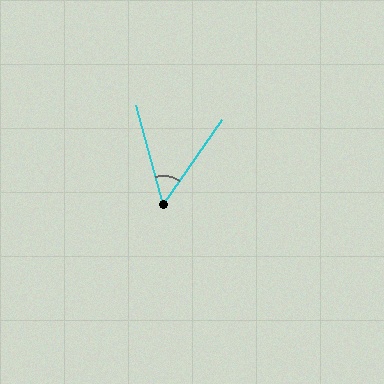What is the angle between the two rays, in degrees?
Approximately 50 degrees.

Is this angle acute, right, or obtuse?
It is acute.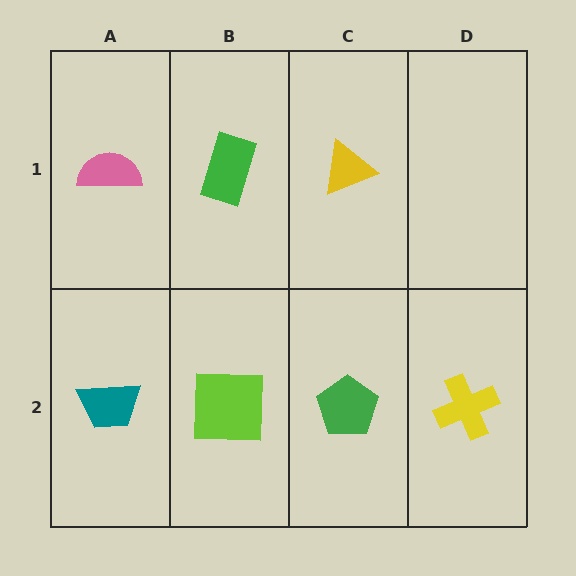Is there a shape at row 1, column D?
No, that cell is empty.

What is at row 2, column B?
A lime square.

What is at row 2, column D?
A yellow cross.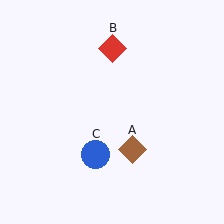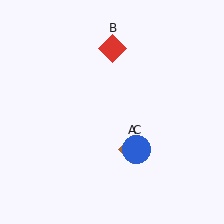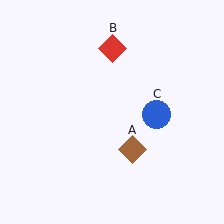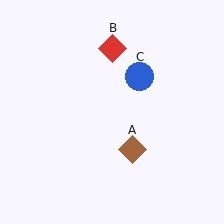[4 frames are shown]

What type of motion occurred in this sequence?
The blue circle (object C) rotated counterclockwise around the center of the scene.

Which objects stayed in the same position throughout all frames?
Brown diamond (object A) and red diamond (object B) remained stationary.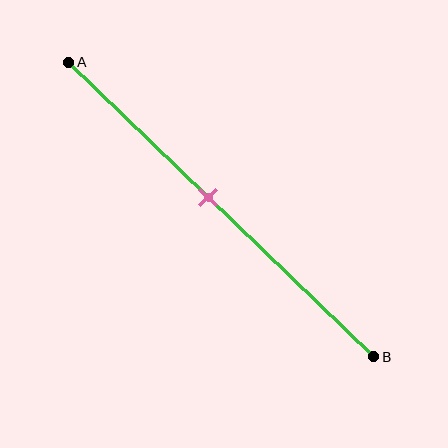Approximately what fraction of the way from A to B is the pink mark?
The pink mark is approximately 45% of the way from A to B.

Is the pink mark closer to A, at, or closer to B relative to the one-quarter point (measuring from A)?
The pink mark is closer to point B than the one-quarter point of segment AB.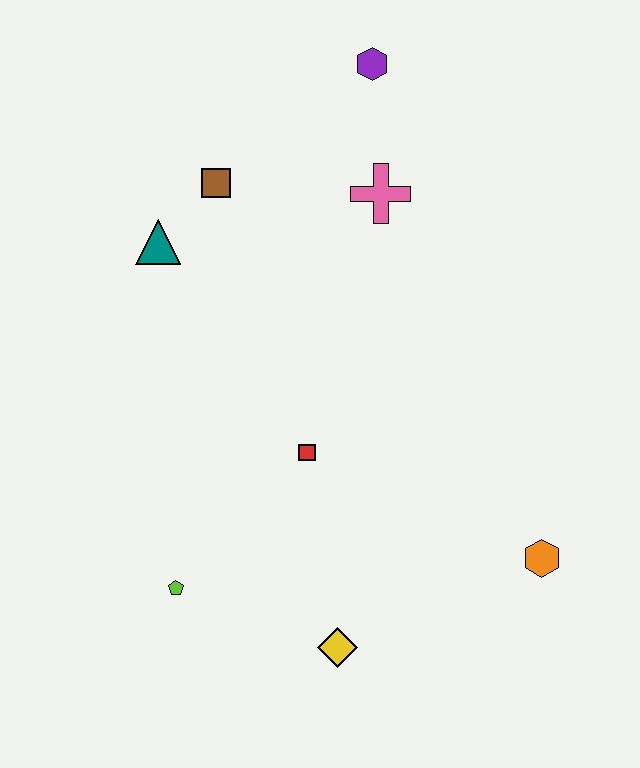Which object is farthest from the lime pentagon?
The purple hexagon is farthest from the lime pentagon.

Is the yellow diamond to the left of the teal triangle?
No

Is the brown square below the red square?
No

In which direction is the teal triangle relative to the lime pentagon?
The teal triangle is above the lime pentagon.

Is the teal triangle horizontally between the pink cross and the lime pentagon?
No